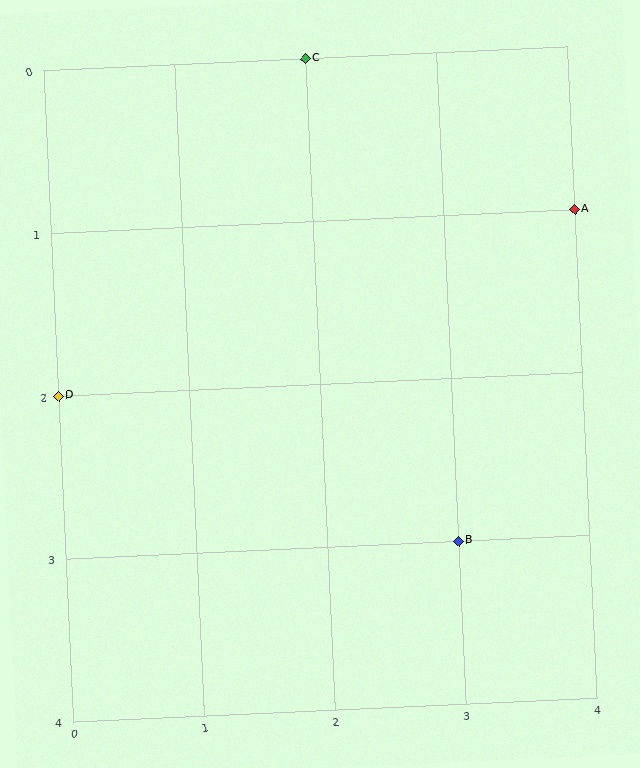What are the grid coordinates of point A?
Point A is at grid coordinates (4, 1).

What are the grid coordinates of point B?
Point B is at grid coordinates (3, 3).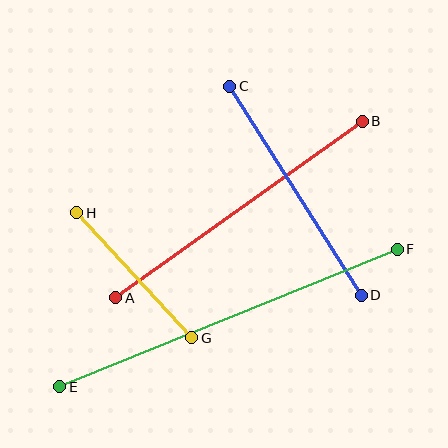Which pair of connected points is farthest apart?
Points E and F are farthest apart.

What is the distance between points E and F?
The distance is approximately 364 pixels.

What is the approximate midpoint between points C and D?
The midpoint is at approximately (296, 191) pixels.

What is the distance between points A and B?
The distance is approximately 303 pixels.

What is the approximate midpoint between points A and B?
The midpoint is at approximately (239, 209) pixels.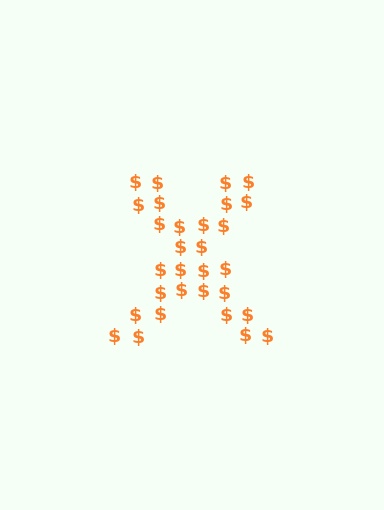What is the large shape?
The large shape is the letter X.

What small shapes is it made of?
It is made of small dollar signs.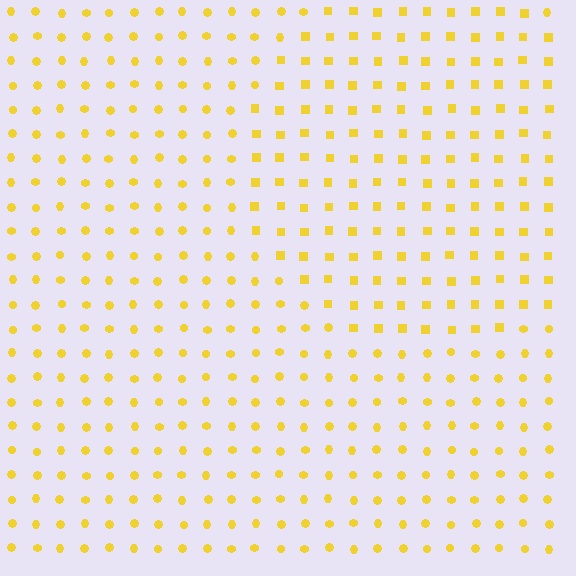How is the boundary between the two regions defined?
The boundary is defined by a change in element shape: squares inside vs. circles outside. All elements share the same color and spacing.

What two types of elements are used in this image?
The image uses squares inside the circle region and circles outside it.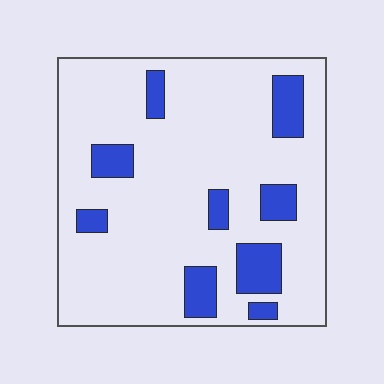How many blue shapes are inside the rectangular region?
9.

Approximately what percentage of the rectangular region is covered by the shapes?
Approximately 15%.